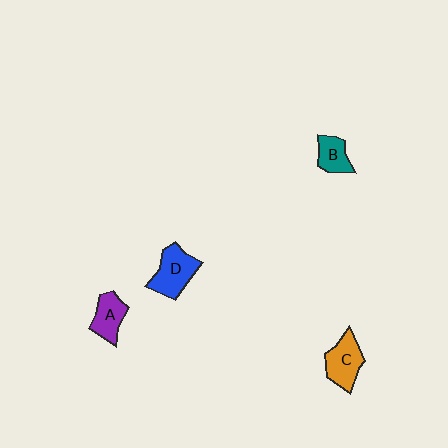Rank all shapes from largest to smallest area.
From largest to smallest: D (blue), C (orange), A (purple), B (teal).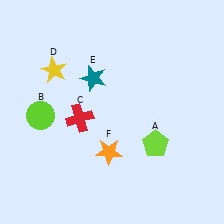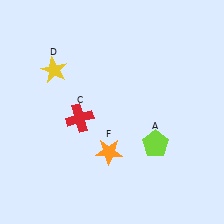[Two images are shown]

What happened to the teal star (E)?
The teal star (E) was removed in Image 2. It was in the top-left area of Image 1.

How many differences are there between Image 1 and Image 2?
There are 2 differences between the two images.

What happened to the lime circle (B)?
The lime circle (B) was removed in Image 2. It was in the bottom-left area of Image 1.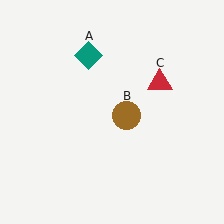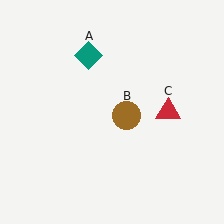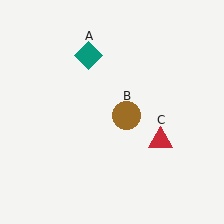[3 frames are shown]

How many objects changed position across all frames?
1 object changed position: red triangle (object C).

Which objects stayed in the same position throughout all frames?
Teal diamond (object A) and brown circle (object B) remained stationary.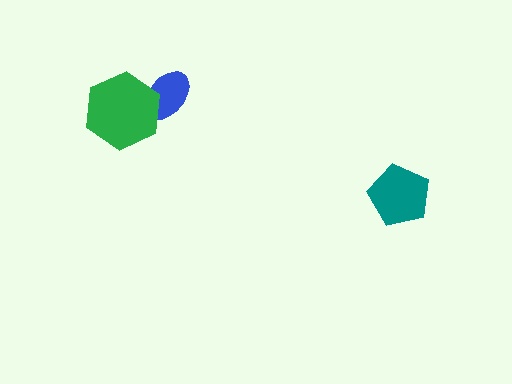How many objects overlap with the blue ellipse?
1 object overlaps with the blue ellipse.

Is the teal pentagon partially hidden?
No, no other shape covers it.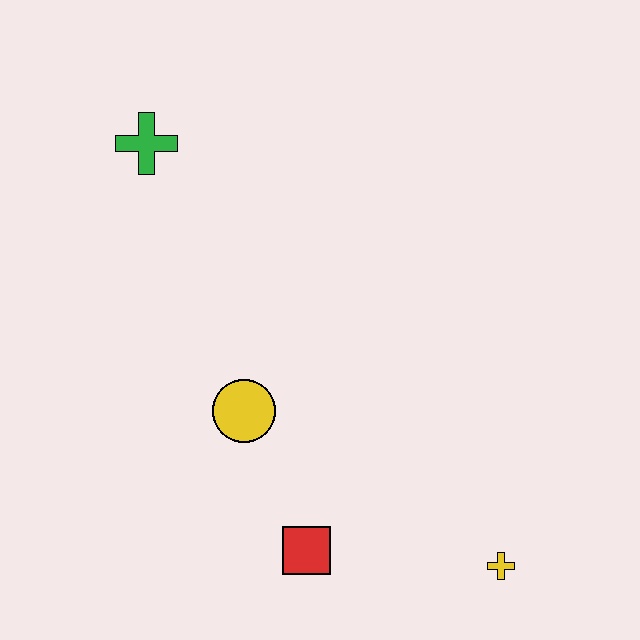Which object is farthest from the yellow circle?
The yellow cross is farthest from the yellow circle.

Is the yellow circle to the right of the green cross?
Yes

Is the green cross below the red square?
No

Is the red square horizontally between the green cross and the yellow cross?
Yes